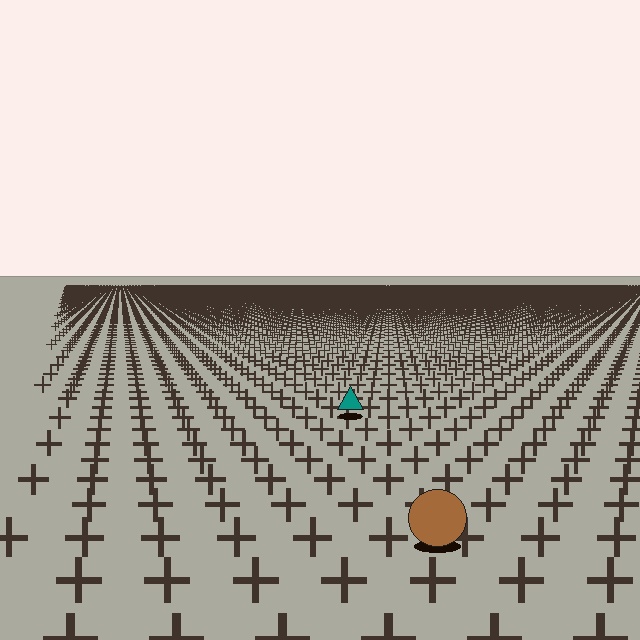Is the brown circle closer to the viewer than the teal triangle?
Yes. The brown circle is closer — you can tell from the texture gradient: the ground texture is coarser near it.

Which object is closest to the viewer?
The brown circle is closest. The texture marks near it are larger and more spread out.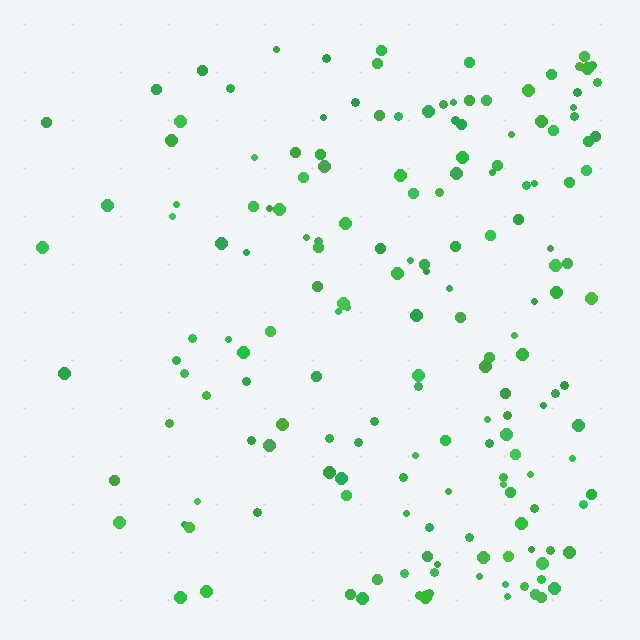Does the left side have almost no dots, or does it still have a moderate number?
Still a moderate number, just noticeably fewer than the right.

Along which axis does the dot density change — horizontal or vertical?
Horizontal.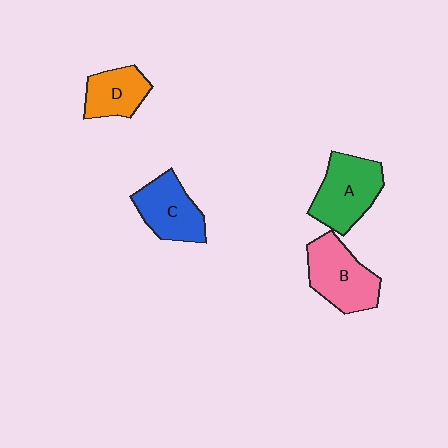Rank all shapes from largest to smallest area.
From largest to smallest: A (green), B (pink), C (blue), D (orange).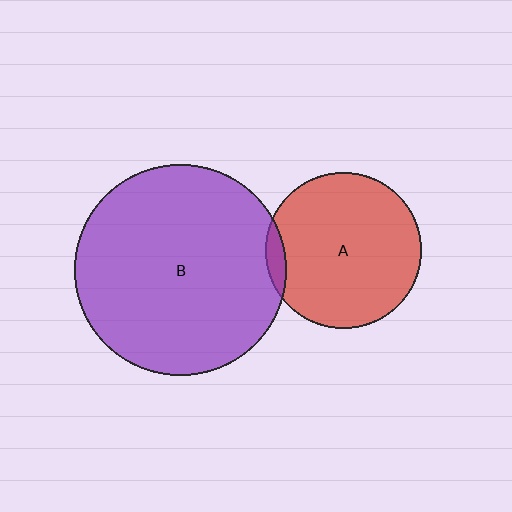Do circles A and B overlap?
Yes.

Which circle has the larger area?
Circle B (purple).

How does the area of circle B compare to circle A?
Approximately 1.8 times.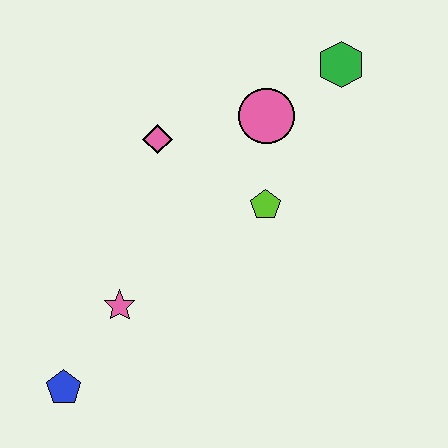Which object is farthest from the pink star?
The green hexagon is farthest from the pink star.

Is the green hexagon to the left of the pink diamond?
No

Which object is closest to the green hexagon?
The pink circle is closest to the green hexagon.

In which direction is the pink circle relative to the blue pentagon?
The pink circle is above the blue pentagon.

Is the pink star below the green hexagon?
Yes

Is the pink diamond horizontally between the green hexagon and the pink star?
Yes